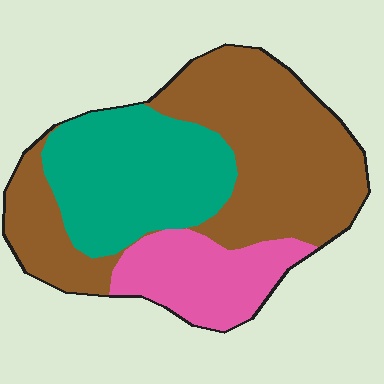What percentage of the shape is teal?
Teal takes up about one third (1/3) of the shape.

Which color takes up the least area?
Pink, at roughly 20%.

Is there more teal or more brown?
Brown.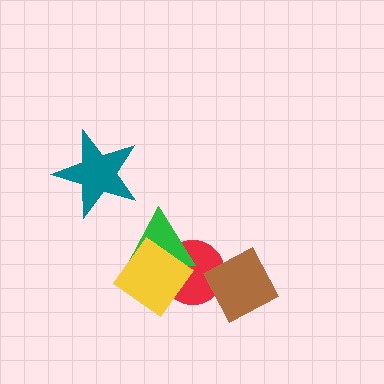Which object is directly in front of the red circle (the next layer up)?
The green triangle is directly in front of the red circle.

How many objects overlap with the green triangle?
2 objects overlap with the green triangle.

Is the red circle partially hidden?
Yes, it is partially covered by another shape.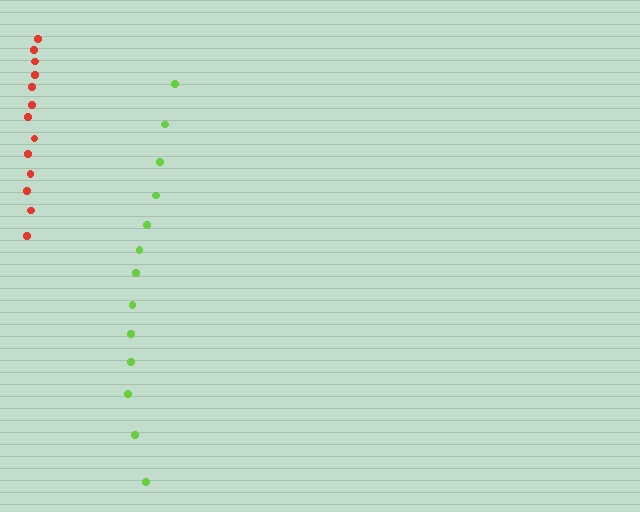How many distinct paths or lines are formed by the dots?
There are 2 distinct paths.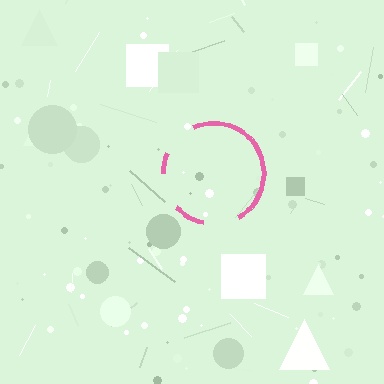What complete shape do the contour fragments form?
The contour fragments form a circle.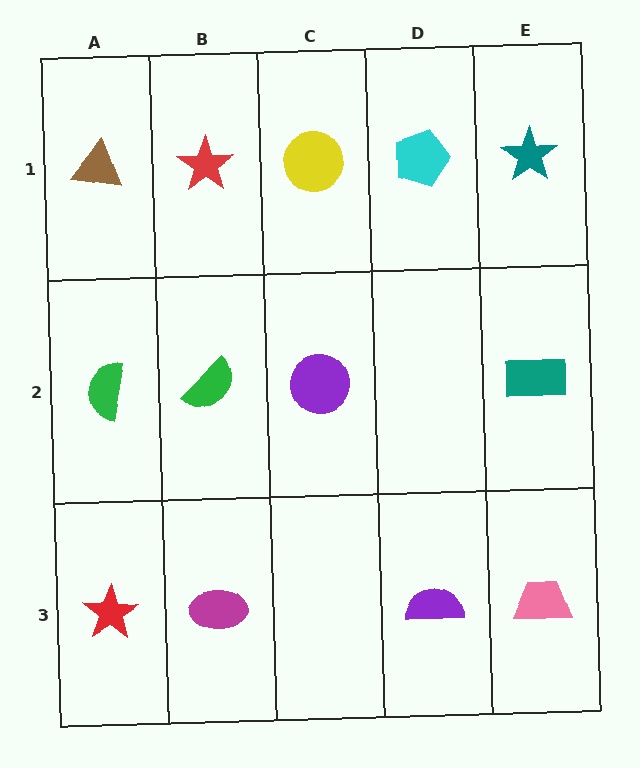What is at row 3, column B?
A magenta ellipse.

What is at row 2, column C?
A purple circle.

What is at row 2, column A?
A green semicircle.